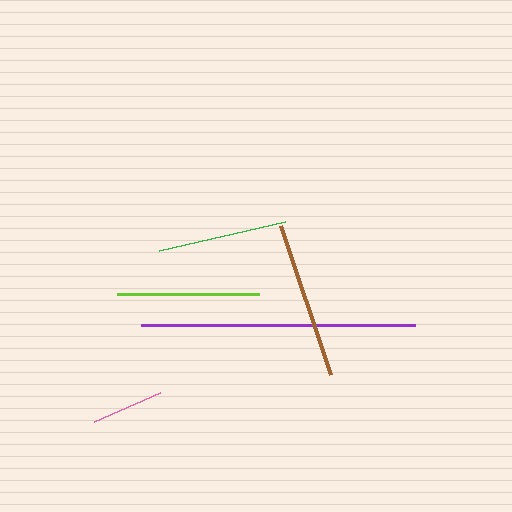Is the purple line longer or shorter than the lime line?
The purple line is longer than the lime line.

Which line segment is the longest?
The purple line is the longest at approximately 274 pixels.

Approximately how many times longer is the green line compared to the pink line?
The green line is approximately 1.8 times the length of the pink line.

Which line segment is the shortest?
The pink line is the shortest at approximately 72 pixels.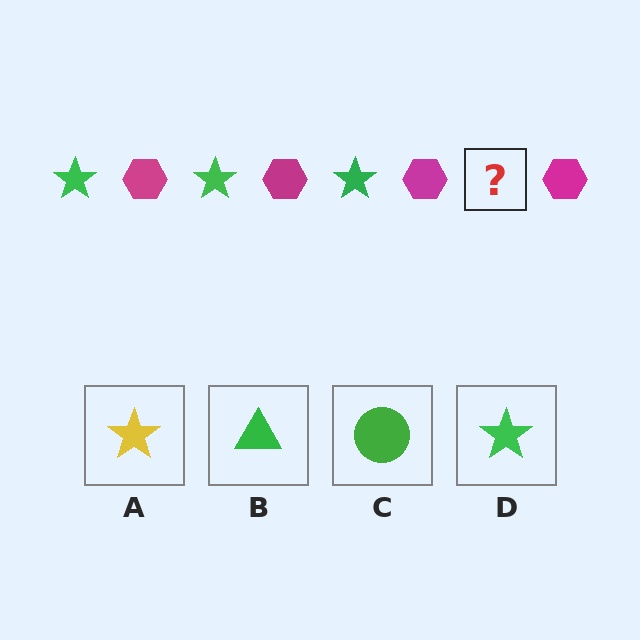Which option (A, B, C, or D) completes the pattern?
D.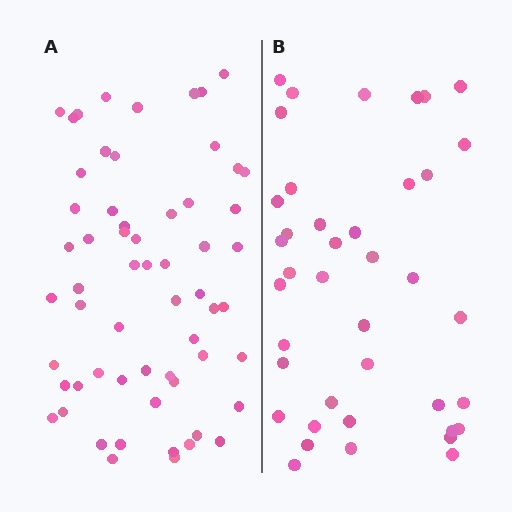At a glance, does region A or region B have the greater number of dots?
Region A (the left region) has more dots.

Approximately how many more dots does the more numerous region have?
Region A has approximately 20 more dots than region B.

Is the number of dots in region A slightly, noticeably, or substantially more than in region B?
Region A has substantially more. The ratio is roughly 1.5 to 1.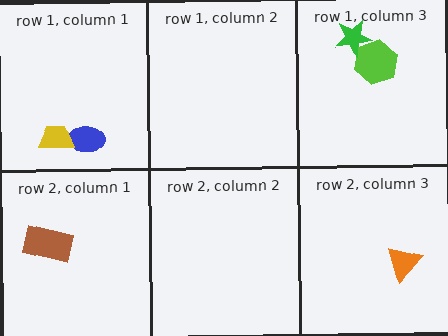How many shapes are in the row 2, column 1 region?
1.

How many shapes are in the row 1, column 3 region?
2.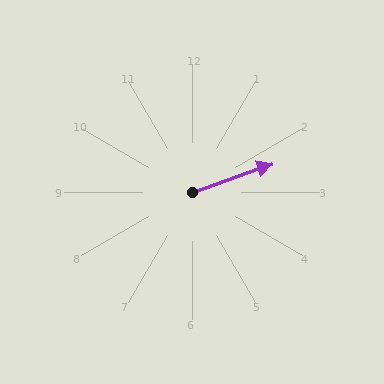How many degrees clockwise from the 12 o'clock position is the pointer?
Approximately 71 degrees.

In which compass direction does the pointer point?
East.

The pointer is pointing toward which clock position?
Roughly 2 o'clock.